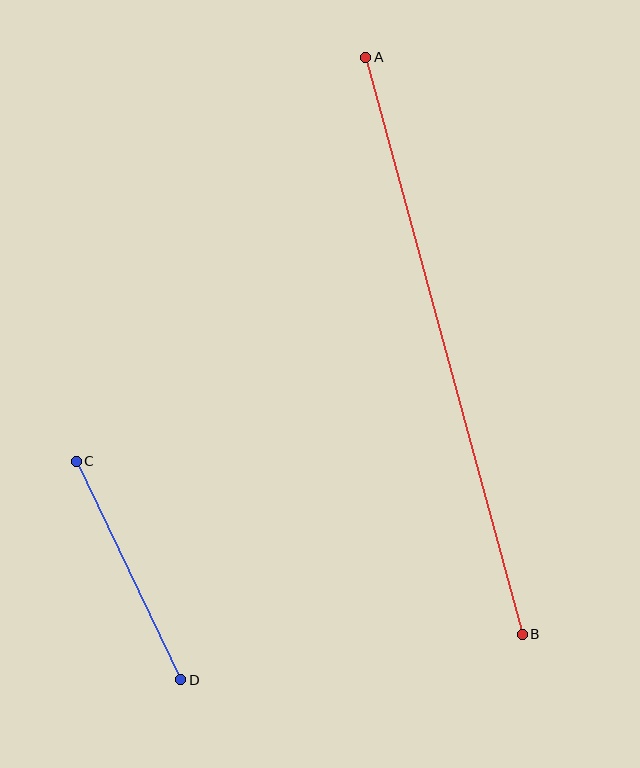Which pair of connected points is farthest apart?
Points A and B are farthest apart.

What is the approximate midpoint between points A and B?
The midpoint is at approximately (444, 346) pixels.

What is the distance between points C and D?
The distance is approximately 242 pixels.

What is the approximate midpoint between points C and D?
The midpoint is at approximately (128, 570) pixels.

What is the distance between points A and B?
The distance is approximately 598 pixels.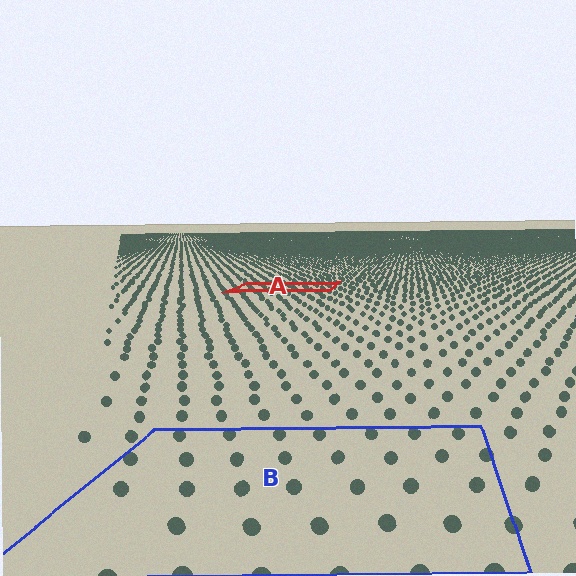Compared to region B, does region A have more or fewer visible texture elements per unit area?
Region A has more texture elements per unit area — they are packed more densely because it is farther away.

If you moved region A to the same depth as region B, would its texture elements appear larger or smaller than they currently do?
They would appear larger. At a closer depth, the same texture elements are projected at a bigger on-screen size.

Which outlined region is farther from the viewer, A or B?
Region A is farther from the viewer — the texture elements inside it appear smaller and more densely packed.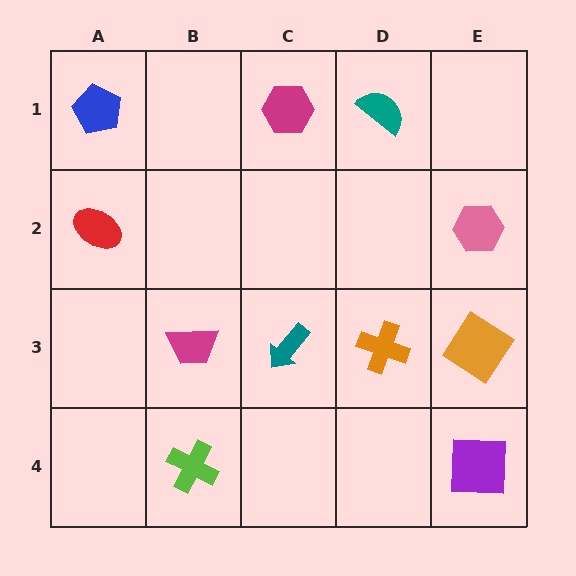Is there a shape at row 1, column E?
No, that cell is empty.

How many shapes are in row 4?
2 shapes.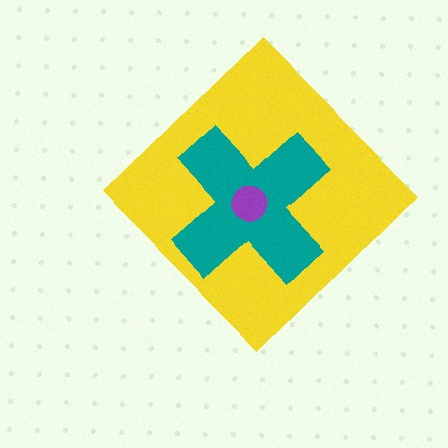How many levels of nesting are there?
3.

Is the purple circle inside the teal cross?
Yes.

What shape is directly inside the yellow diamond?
The teal cross.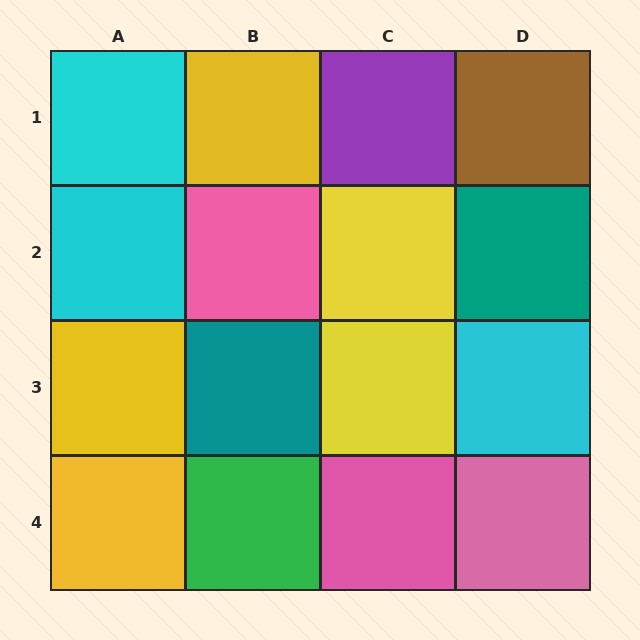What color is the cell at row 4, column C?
Pink.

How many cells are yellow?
5 cells are yellow.